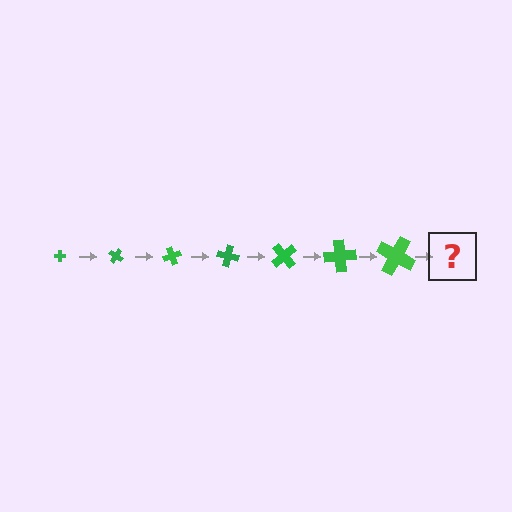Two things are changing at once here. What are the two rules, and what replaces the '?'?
The two rules are that the cross grows larger each step and it rotates 35 degrees each step. The '?' should be a cross, larger than the previous one and rotated 245 degrees from the start.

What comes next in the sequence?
The next element should be a cross, larger than the previous one and rotated 245 degrees from the start.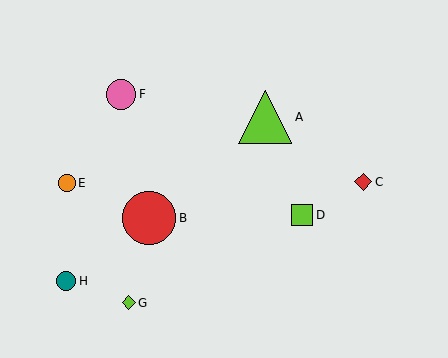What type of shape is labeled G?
Shape G is a lime diamond.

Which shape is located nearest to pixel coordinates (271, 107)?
The lime triangle (labeled A) at (265, 117) is nearest to that location.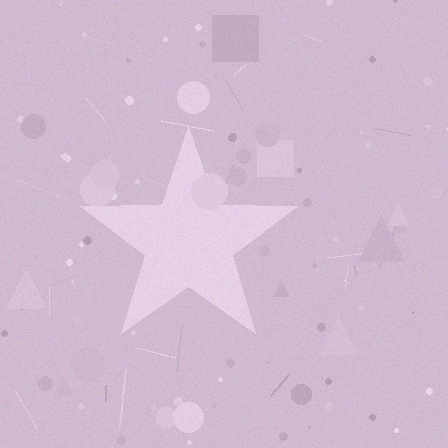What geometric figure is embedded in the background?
A star is embedded in the background.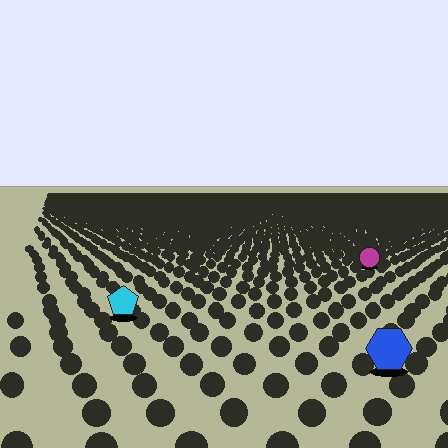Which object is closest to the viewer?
The blue hexagon is closest. The texture marks near it are larger and more spread out.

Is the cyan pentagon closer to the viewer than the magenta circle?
Yes. The cyan pentagon is closer — you can tell from the texture gradient: the ground texture is coarser near it.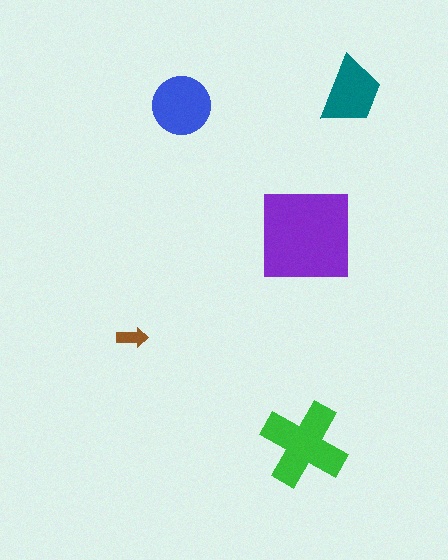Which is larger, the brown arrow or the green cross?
The green cross.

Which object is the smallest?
The brown arrow.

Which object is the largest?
The purple square.